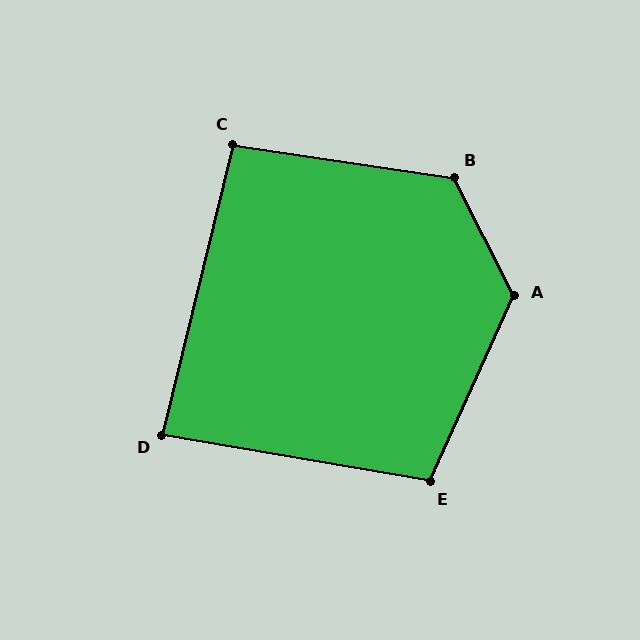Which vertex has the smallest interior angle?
D, at approximately 86 degrees.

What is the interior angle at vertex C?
Approximately 95 degrees (obtuse).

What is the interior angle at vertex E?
Approximately 104 degrees (obtuse).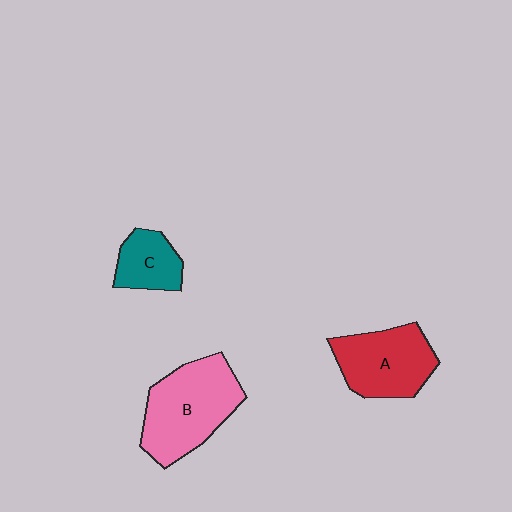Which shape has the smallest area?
Shape C (teal).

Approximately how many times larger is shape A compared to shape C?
Approximately 1.7 times.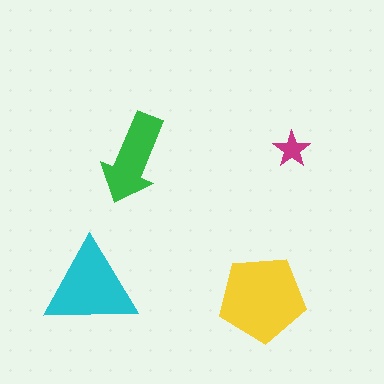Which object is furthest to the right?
The magenta star is rightmost.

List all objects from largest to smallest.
The yellow pentagon, the cyan triangle, the green arrow, the magenta star.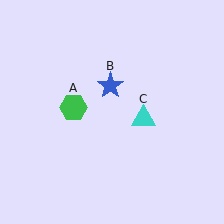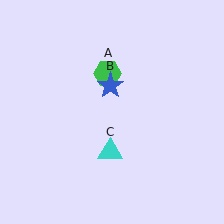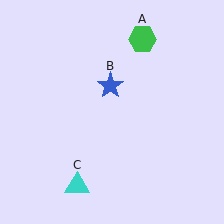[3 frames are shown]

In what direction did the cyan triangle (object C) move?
The cyan triangle (object C) moved down and to the left.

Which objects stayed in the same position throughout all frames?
Blue star (object B) remained stationary.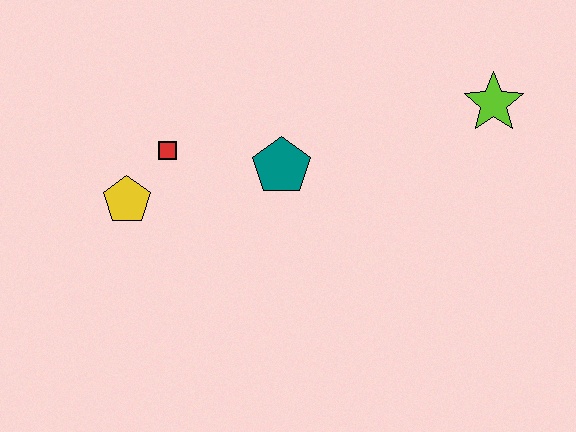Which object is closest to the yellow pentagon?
The red square is closest to the yellow pentagon.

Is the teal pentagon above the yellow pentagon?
Yes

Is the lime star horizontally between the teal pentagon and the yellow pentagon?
No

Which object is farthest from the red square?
The lime star is farthest from the red square.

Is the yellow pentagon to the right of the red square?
No